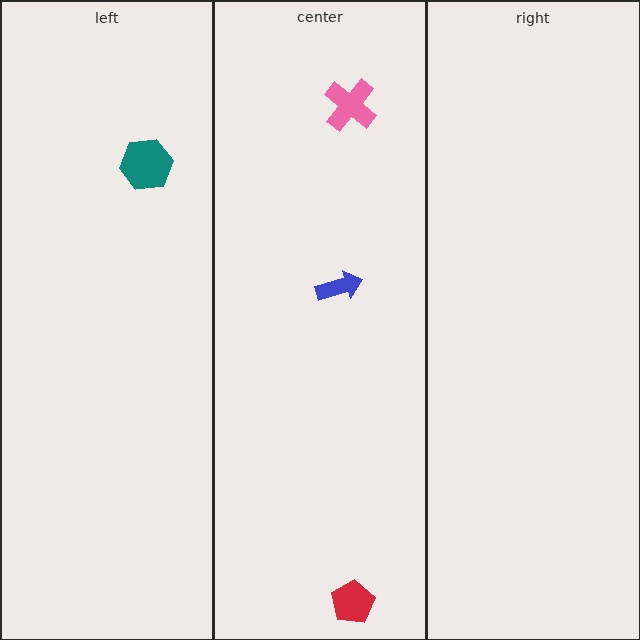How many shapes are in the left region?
1.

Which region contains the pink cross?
The center region.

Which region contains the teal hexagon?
The left region.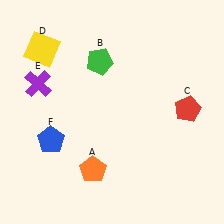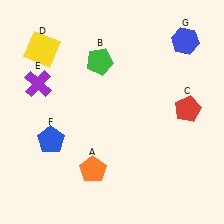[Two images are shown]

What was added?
A blue hexagon (G) was added in Image 2.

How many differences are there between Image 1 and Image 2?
There is 1 difference between the two images.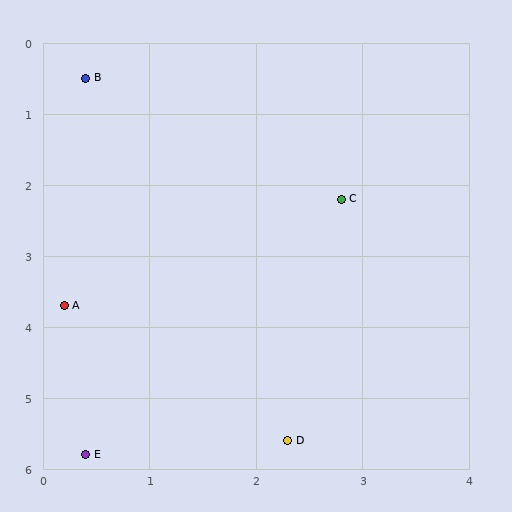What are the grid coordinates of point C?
Point C is at approximately (2.8, 2.2).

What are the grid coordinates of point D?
Point D is at approximately (2.3, 5.6).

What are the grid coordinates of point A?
Point A is at approximately (0.2, 3.7).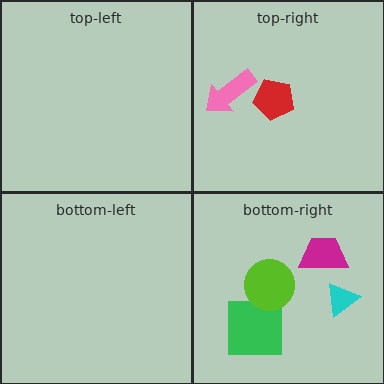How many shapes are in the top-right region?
2.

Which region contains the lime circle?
The bottom-right region.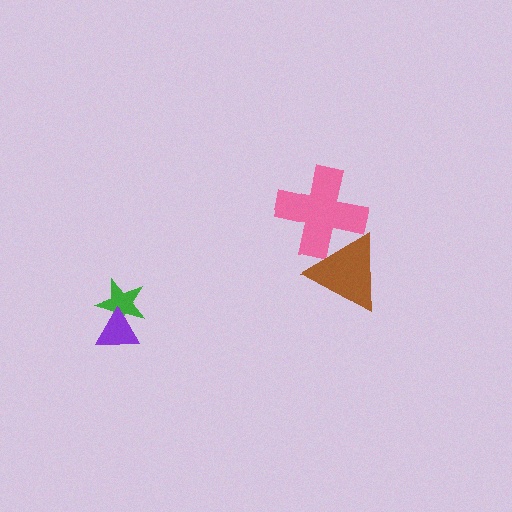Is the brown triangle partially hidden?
No, no other shape covers it.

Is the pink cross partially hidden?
Yes, it is partially covered by another shape.